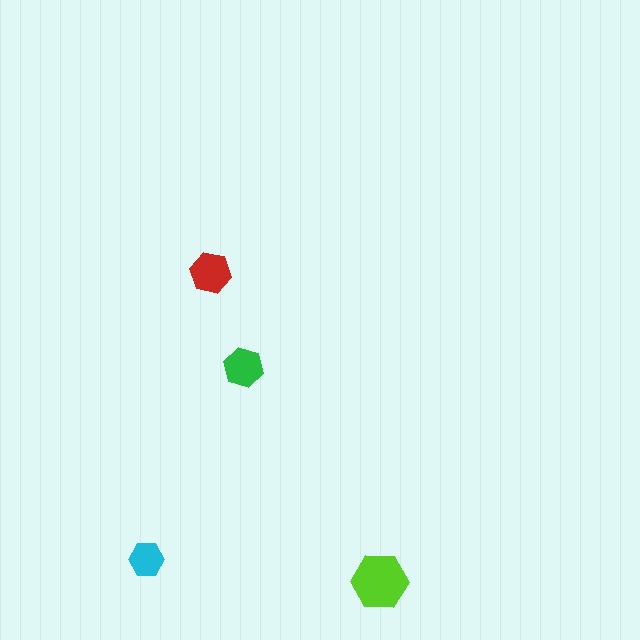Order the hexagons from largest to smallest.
the lime one, the red one, the green one, the cyan one.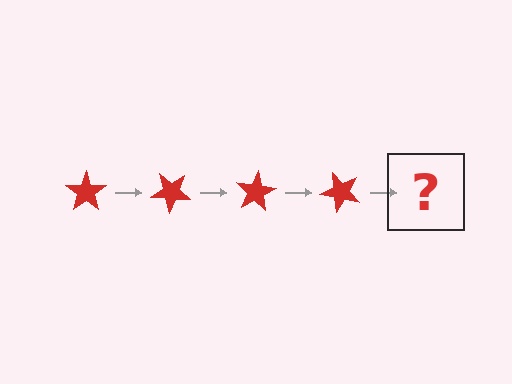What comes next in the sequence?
The next element should be a red star rotated 160 degrees.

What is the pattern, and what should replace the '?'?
The pattern is that the star rotates 40 degrees each step. The '?' should be a red star rotated 160 degrees.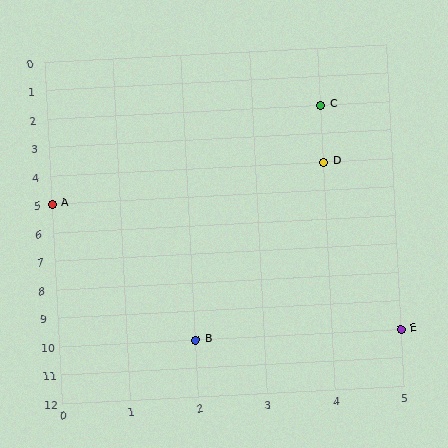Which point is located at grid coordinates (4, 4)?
Point D is at (4, 4).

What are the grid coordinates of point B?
Point B is at grid coordinates (2, 10).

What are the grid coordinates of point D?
Point D is at grid coordinates (4, 4).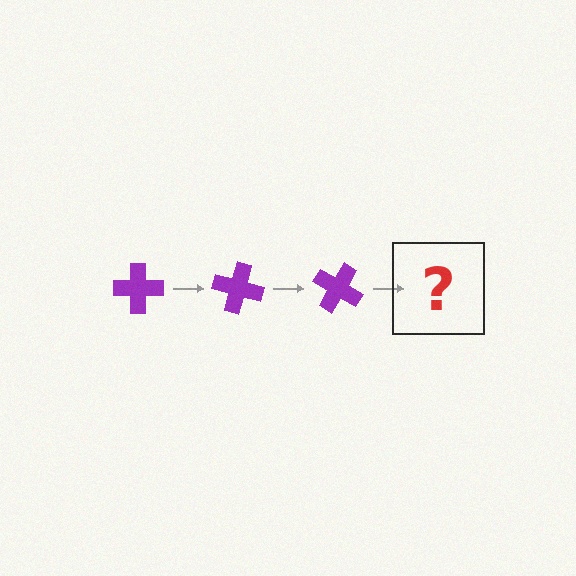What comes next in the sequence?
The next element should be a purple cross rotated 45 degrees.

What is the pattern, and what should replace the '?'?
The pattern is that the cross rotates 15 degrees each step. The '?' should be a purple cross rotated 45 degrees.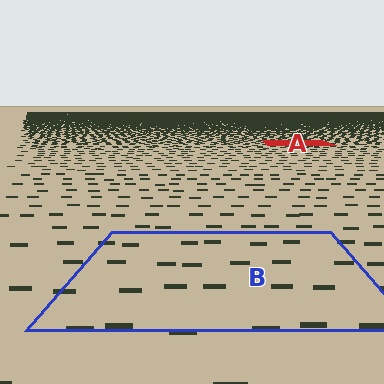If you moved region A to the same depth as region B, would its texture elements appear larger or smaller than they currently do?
They would appear larger. At a closer depth, the same texture elements are projected at a bigger on-screen size.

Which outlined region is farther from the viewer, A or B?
Region A is farther from the viewer — the texture elements inside it appear smaller and more densely packed.